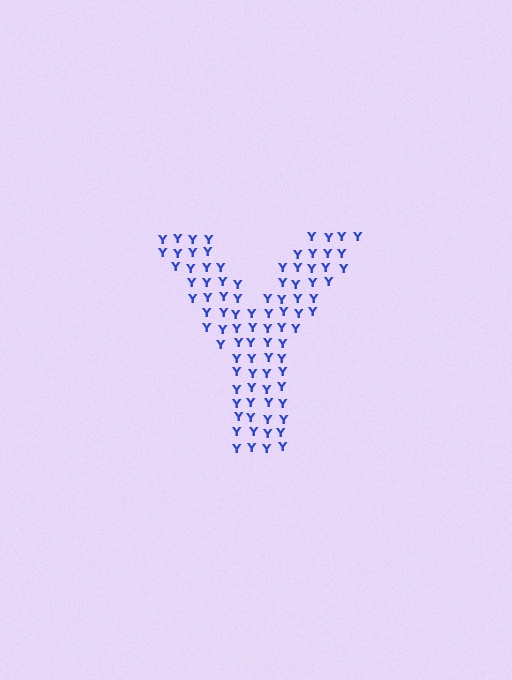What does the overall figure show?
The overall figure shows the letter Y.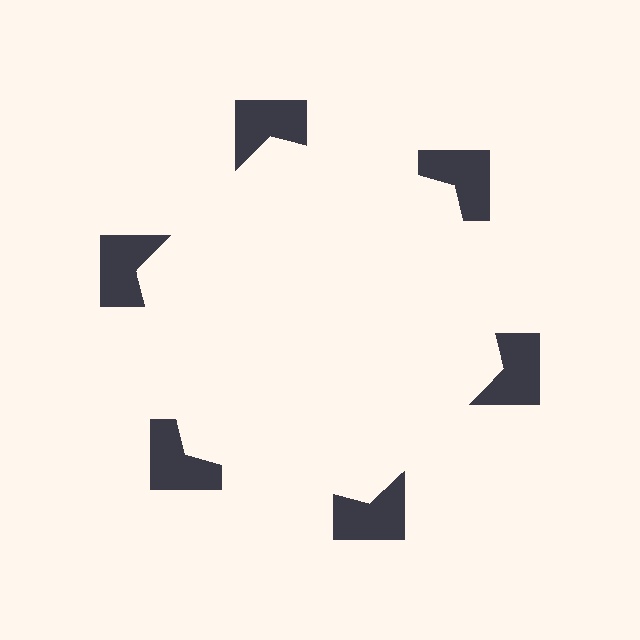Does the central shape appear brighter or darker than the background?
It typically appears slightly brighter than the background, even though no actual brightness change is drawn.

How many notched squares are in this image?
There are 6 — one at each vertex of the illusory hexagon.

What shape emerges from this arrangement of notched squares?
An illusory hexagon — its edges are inferred from the aligned wedge cuts in the notched squares, not physically drawn.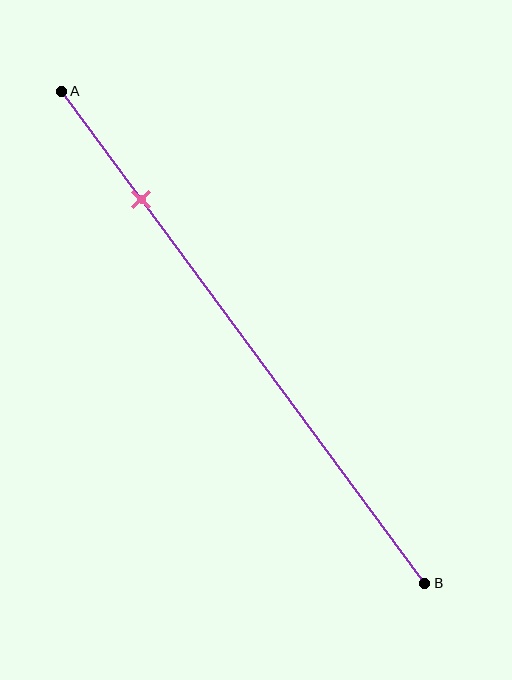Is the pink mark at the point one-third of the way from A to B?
No, the mark is at about 20% from A, not at the 33% one-third point.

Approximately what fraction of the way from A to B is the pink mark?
The pink mark is approximately 20% of the way from A to B.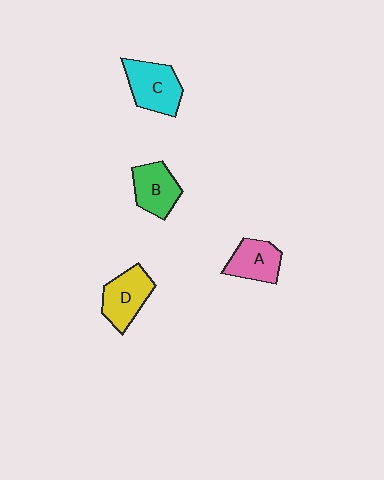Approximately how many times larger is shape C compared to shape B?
Approximately 1.2 times.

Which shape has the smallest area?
Shape A (pink).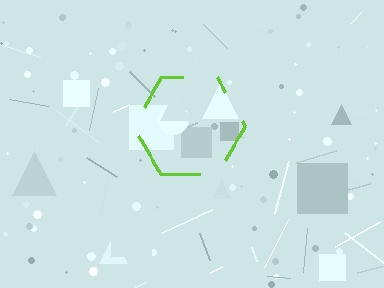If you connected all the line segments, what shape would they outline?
They would outline a hexagon.